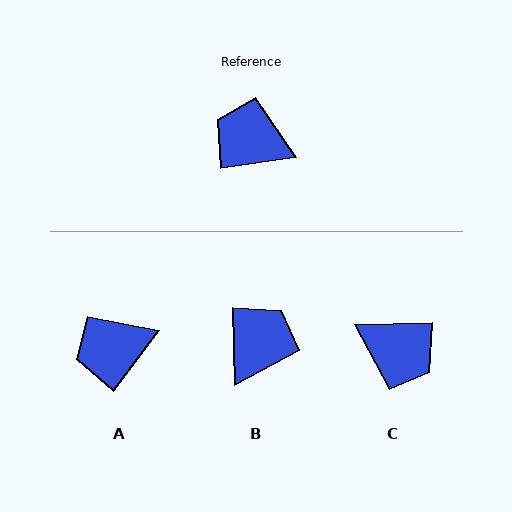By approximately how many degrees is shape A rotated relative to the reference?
Approximately 45 degrees counter-clockwise.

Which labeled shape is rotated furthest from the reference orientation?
C, about 174 degrees away.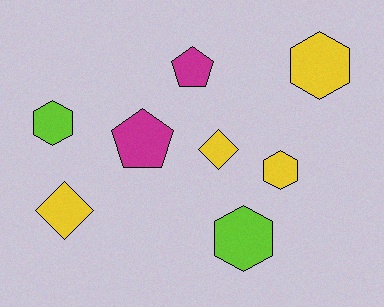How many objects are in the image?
There are 8 objects.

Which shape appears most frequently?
Hexagon, with 4 objects.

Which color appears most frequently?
Yellow, with 4 objects.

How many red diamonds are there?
There are no red diamonds.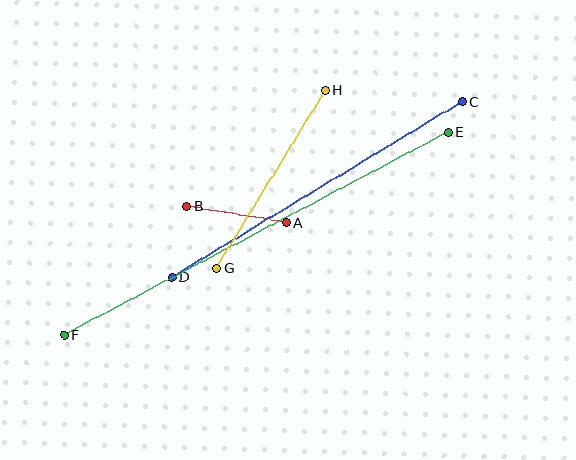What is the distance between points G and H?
The distance is approximately 208 pixels.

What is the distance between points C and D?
The distance is approximately 339 pixels.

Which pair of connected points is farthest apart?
Points E and F are farthest apart.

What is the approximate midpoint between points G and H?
The midpoint is at approximately (271, 179) pixels.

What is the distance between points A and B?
The distance is approximately 102 pixels.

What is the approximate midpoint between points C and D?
The midpoint is at approximately (317, 189) pixels.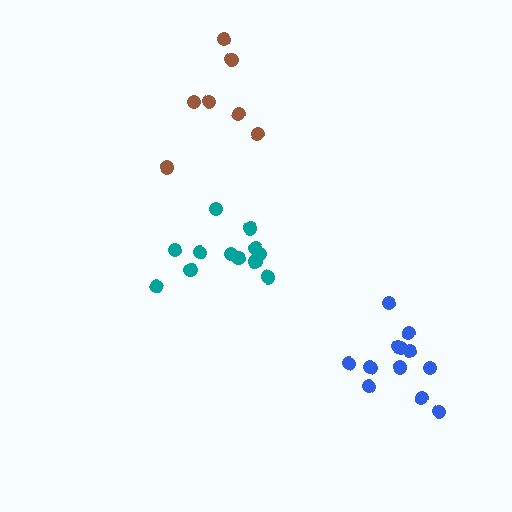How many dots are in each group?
Group 1: 12 dots, Group 2: 7 dots, Group 3: 12 dots (31 total).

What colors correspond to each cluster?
The clusters are colored: teal, brown, blue.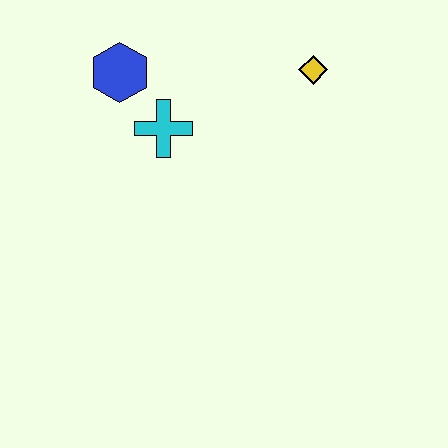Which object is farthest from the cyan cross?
The yellow diamond is farthest from the cyan cross.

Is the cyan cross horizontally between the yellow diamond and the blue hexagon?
Yes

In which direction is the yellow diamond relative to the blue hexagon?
The yellow diamond is to the right of the blue hexagon.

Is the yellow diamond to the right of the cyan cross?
Yes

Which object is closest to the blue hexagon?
The cyan cross is closest to the blue hexagon.